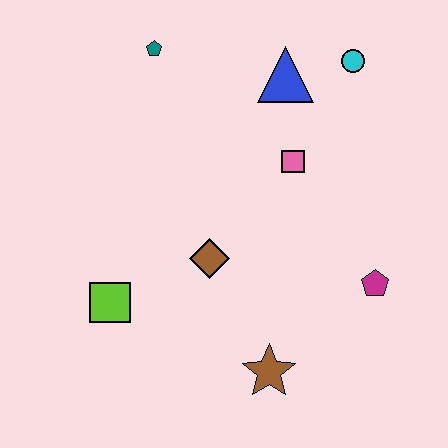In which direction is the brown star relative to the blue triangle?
The brown star is below the blue triangle.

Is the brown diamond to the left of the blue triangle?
Yes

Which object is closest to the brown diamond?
The lime square is closest to the brown diamond.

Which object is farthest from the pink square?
The lime square is farthest from the pink square.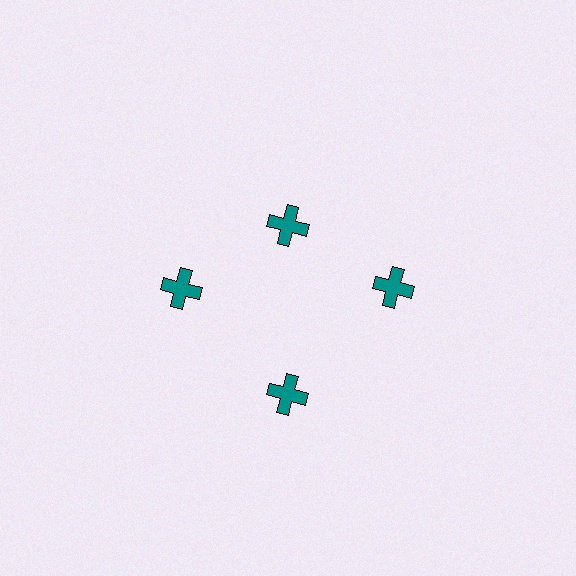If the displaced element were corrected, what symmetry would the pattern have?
It would have 4-fold rotational symmetry — the pattern would map onto itself every 90 degrees.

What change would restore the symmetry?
The symmetry would be restored by moving it outward, back onto the ring so that all 4 crosses sit at equal angles and equal distance from the center.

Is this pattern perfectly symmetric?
No. The 4 teal crosses are arranged in a ring, but one element near the 12 o'clock position is pulled inward toward the center, breaking the 4-fold rotational symmetry.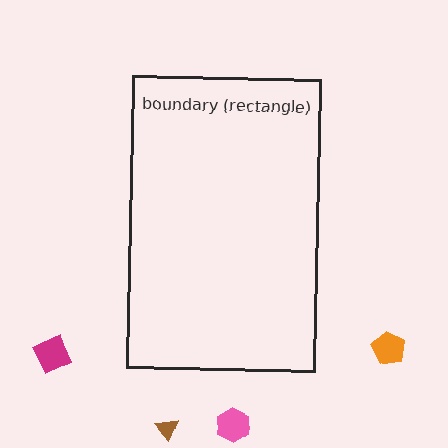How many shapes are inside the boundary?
0 inside, 4 outside.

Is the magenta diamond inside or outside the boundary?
Outside.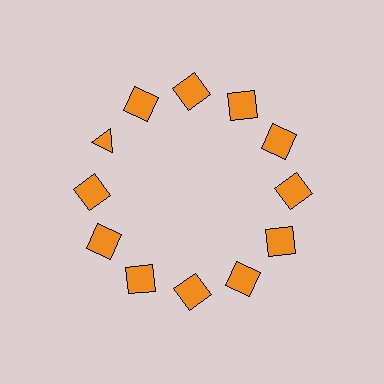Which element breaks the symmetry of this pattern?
The orange triangle at roughly the 10 o'clock position breaks the symmetry. All other shapes are orange squares.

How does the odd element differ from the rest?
It has a different shape: triangle instead of square.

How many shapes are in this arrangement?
There are 12 shapes arranged in a ring pattern.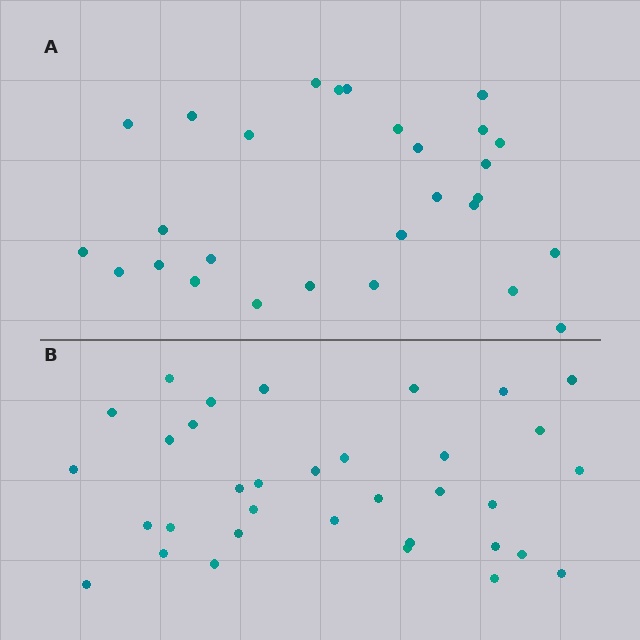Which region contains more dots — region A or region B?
Region B (the bottom region) has more dots.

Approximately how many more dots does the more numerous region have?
Region B has about 6 more dots than region A.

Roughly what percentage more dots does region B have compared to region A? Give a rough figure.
About 20% more.